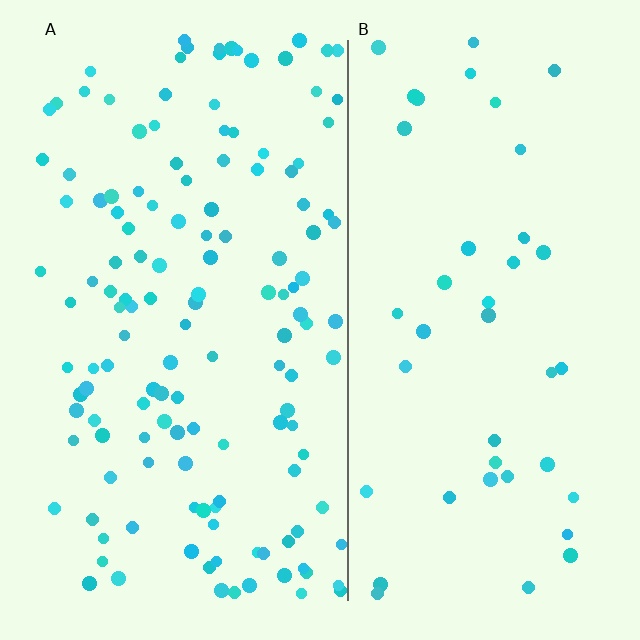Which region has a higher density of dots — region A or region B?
A (the left).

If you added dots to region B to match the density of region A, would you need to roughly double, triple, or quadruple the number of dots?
Approximately triple.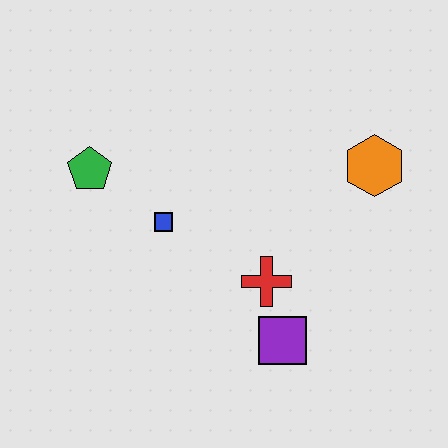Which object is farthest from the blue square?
The orange hexagon is farthest from the blue square.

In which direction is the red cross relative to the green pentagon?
The red cross is to the right of the green pentagon.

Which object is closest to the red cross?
The purple square is closest to the red cross.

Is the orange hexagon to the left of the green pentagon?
No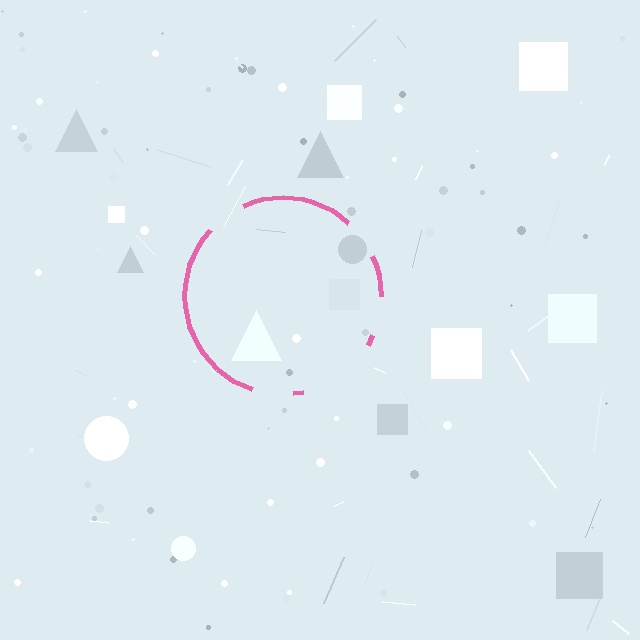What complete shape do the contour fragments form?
The contour fragments form a circle.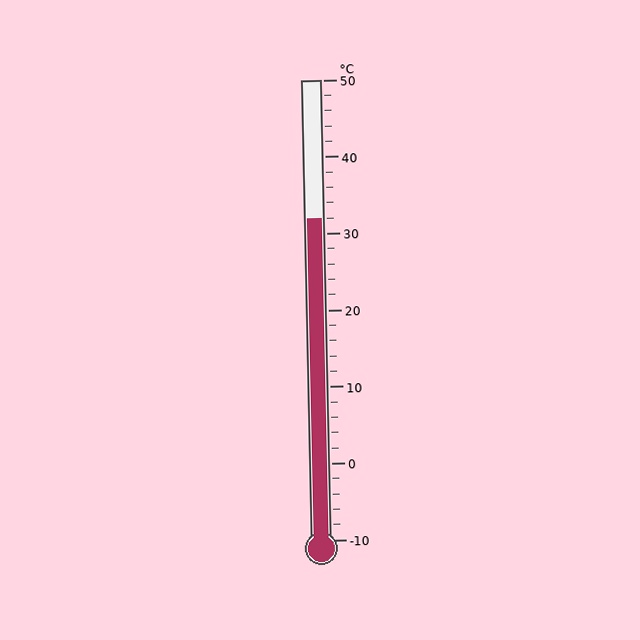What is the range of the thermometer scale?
The thermometer scale ranges from -10°C to 50°C.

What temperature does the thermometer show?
The thermometer shows approximately 32°C.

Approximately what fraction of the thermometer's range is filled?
The thermometer is filled to approximately 70% of its range.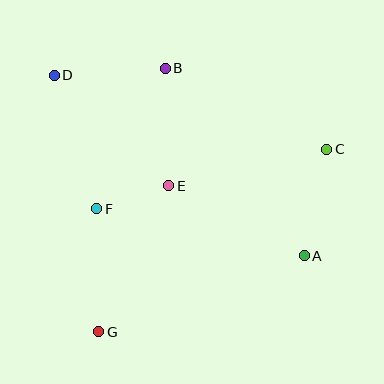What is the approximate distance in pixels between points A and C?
The distance between A and C is approximately 109 pixels.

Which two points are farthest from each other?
Points A and D are farthest from each other.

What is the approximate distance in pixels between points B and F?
The distance between B and F is approximately 156 pixels.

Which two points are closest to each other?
Points E and F are closest to each other.